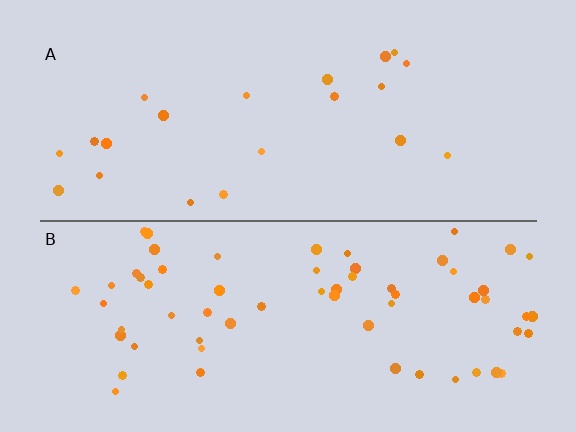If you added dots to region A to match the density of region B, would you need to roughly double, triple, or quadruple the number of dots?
Approximately triple.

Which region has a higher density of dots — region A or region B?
B (the bottom).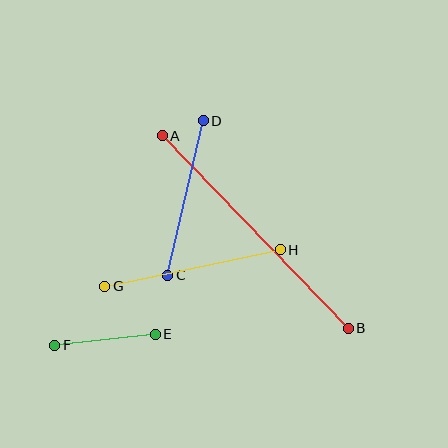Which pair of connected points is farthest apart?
Points A and B are farthest apart.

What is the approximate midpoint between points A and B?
The midpoint is at approximately (255, 232) pixels.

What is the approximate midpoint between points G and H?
The midpoint is at approximately (192, 268) pixels.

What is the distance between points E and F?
The distance is approximately 101 pixels.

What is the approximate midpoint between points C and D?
The midpoint is at approximately (186, 198) pixels.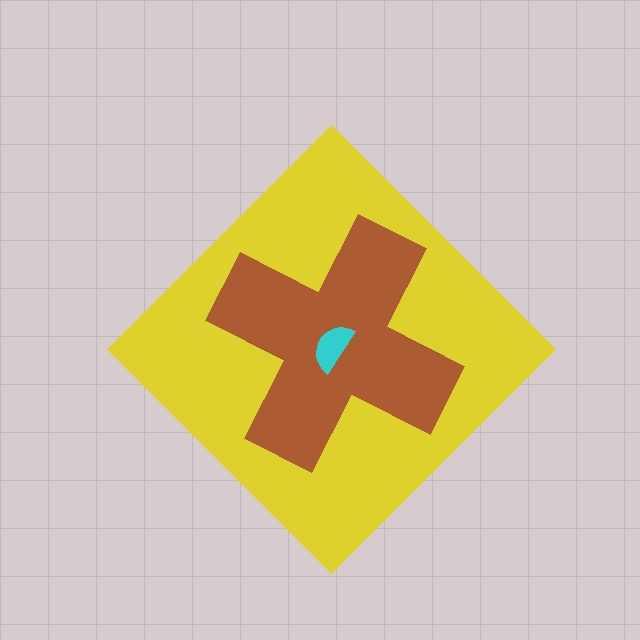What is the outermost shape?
The yellow diamond.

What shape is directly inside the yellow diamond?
The brown cross.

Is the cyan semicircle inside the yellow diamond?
Yes.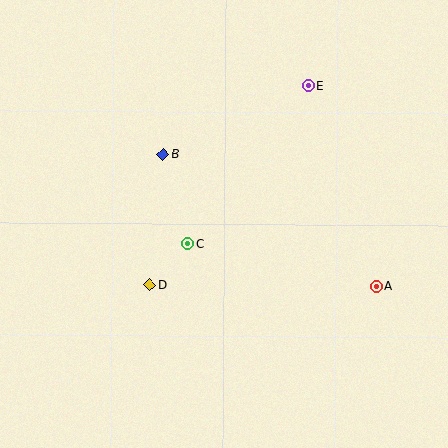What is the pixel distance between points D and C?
The distance between D and C is 56 pixels.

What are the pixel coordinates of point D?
Point D is at (149, 285).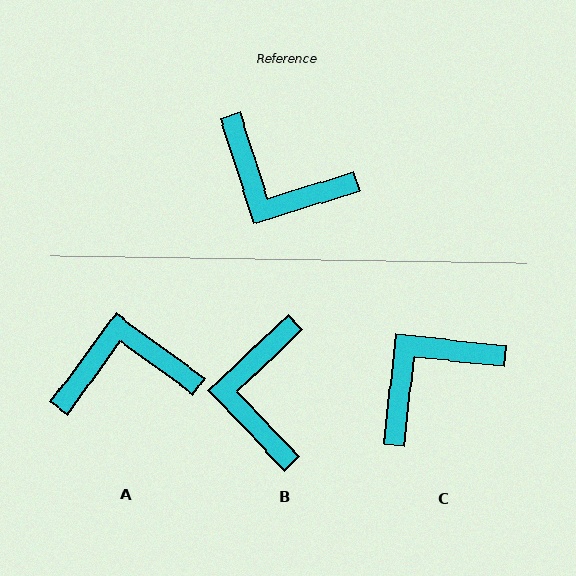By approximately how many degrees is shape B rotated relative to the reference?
Approximately 64 degrees clockwise.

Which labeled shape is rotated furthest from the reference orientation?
A, about 144 degrees away.